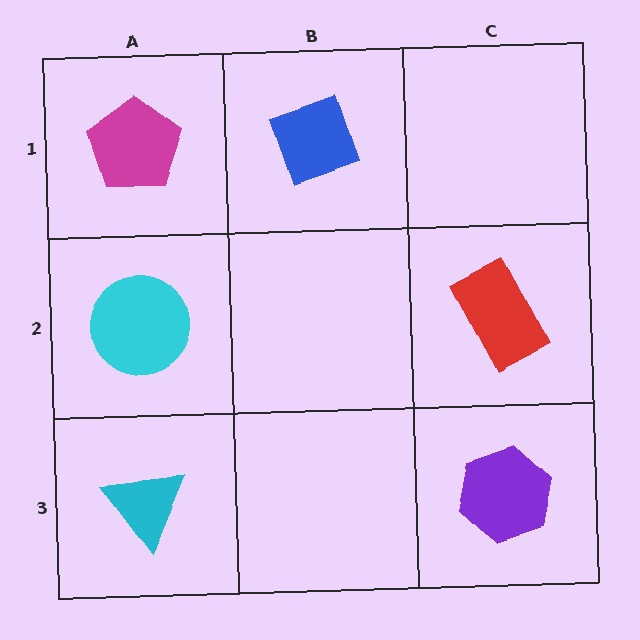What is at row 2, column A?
A cyan circle.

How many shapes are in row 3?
2 shapes.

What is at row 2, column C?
A red rectangle.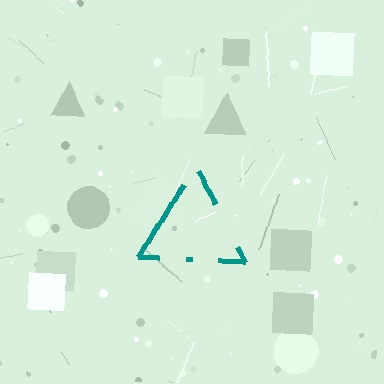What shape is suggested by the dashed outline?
The dashed outline suggests a triangle.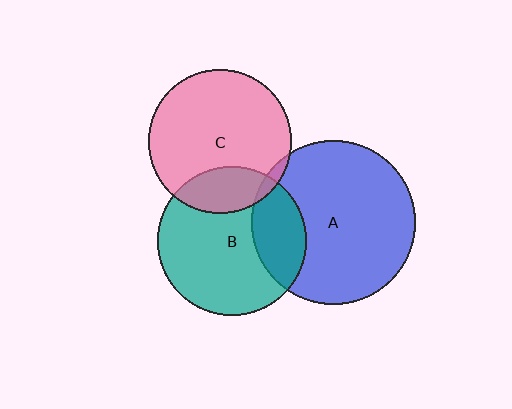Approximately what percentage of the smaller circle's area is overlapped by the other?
Approximately 25%.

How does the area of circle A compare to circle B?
Approximately 1.2 times.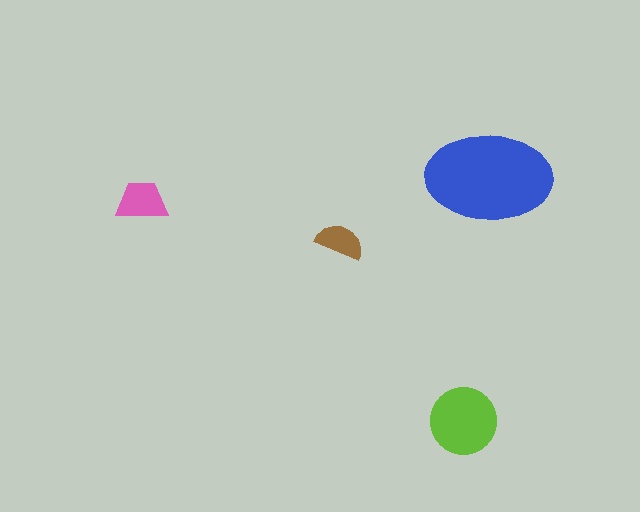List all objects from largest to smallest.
The blue ellipse, the lime circle, the pink trapezoid, the brown semicircle.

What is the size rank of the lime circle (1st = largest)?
2nd.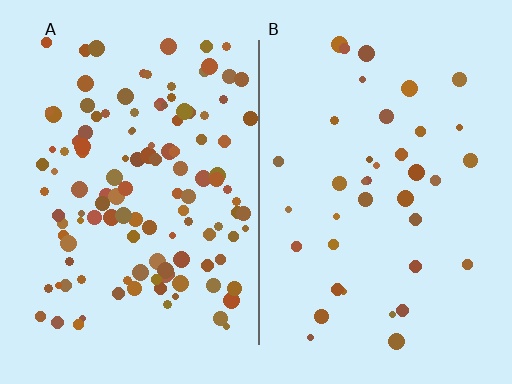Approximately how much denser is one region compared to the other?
Approximately 3.2× — region A over region B.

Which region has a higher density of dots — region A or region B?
A (the left).